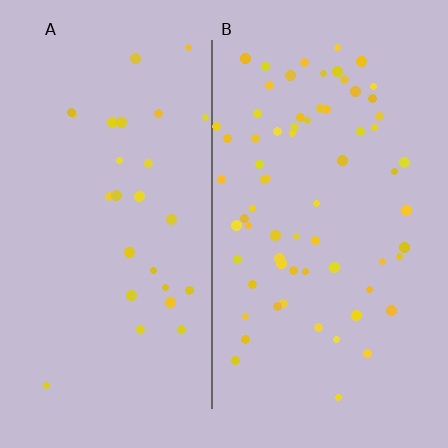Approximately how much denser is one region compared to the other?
Approximately 2.5× — region B over region A.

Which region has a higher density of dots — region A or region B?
B (the right).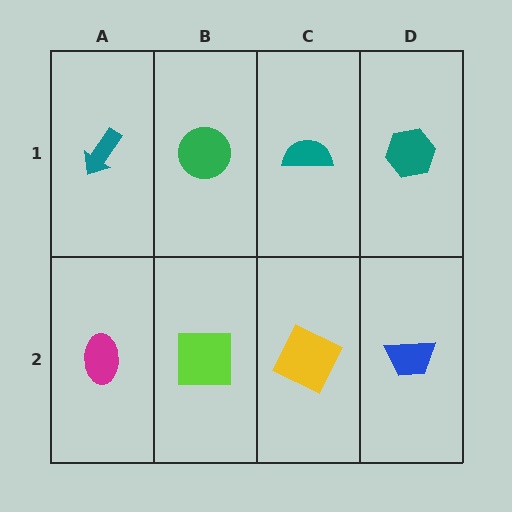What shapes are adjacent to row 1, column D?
A blue trapezoid (row 2, column D), a teal semicircle (row 1, column C).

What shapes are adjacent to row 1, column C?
A yellow square (row 2, column C), a green circle (row 1, column B), a teal hexagon (row 1, column D).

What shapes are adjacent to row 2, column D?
A teal hexagon (row 1, column D), a yellow square (row 2, column C).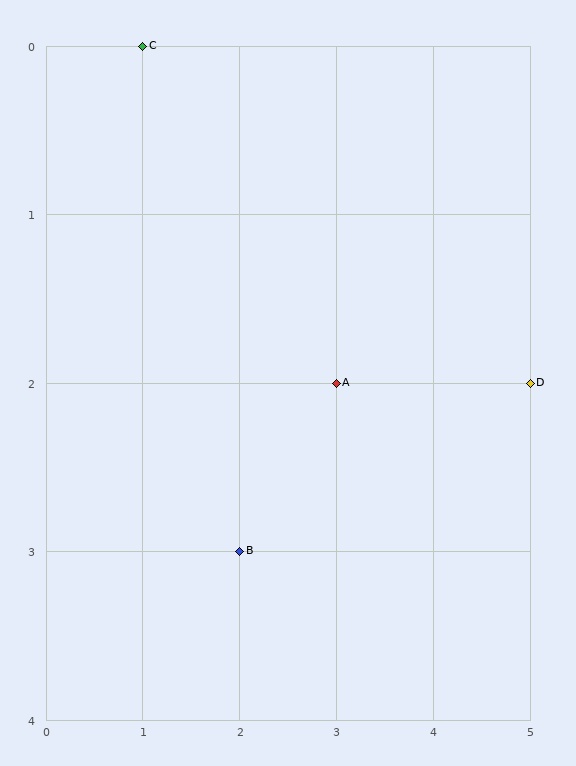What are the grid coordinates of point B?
Point B is at grid coordinates (2, 3).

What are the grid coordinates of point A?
Point A is at grid coordinates (3, 2).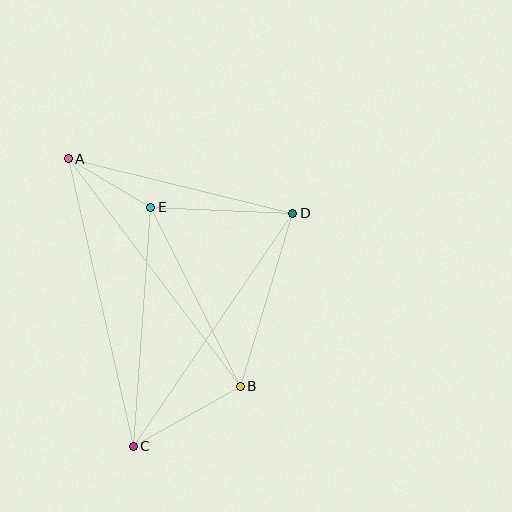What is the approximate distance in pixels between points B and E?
The distance between B and E is approximately 200 pixels.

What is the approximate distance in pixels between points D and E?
The distance between D and E is approximately 142 pixels.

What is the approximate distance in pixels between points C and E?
The distance between C and E is approximately 240 pixels.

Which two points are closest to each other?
Points A and E are closest to each other.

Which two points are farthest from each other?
Points A and C are farthest from each other.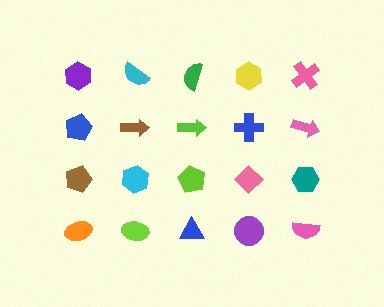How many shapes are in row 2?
5 shapes.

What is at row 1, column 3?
A green semicircle.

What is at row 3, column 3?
A lime pentagon.